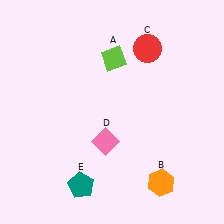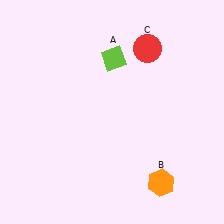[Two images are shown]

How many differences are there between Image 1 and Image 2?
There are 2 differences between the two images.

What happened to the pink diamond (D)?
The pink diamond (D) was removed in Image 2. It was in the bottom-left area of Image 1.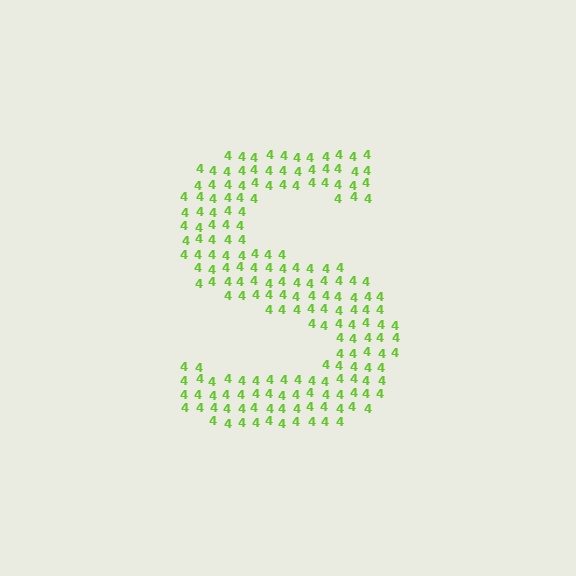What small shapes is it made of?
It is made of small digit 4's.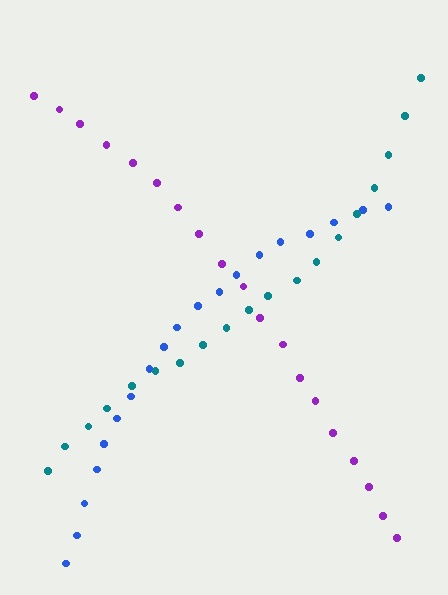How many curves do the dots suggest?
There are 3 distinct paths.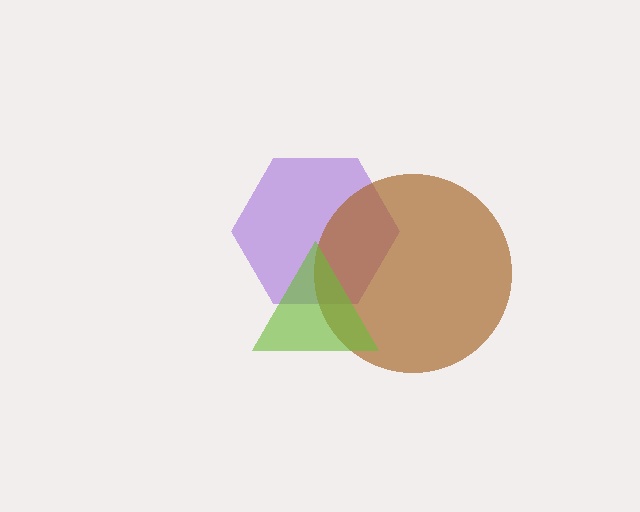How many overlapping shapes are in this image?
There are 3 overlapping shapes in the image.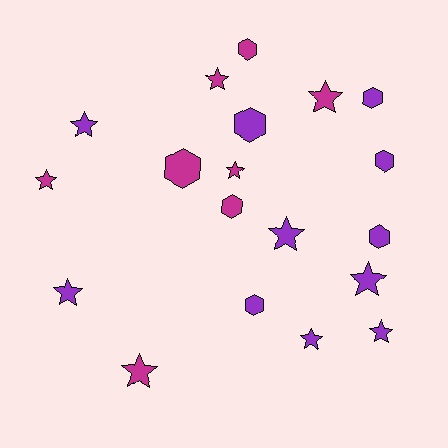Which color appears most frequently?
Purple, with 11 objects.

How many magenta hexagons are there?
There are 3 magenta hexagons.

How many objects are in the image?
There are 19 objects.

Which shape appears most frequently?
Star, with 11 objects.